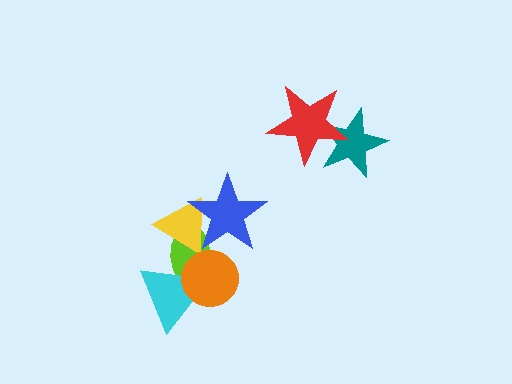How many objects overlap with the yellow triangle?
2 objects overlap with the yellow triangle.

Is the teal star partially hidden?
Yes, it is partially covered by another shape.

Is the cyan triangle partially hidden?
Yes, it is partially covered by another shape.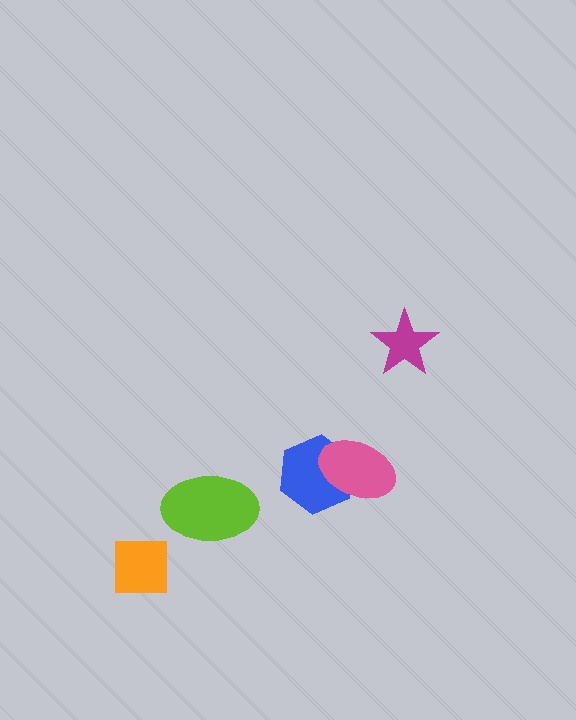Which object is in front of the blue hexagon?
The pink ellipse is in front of the blue hexagon.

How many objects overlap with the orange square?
0 objects overlap with the orange square.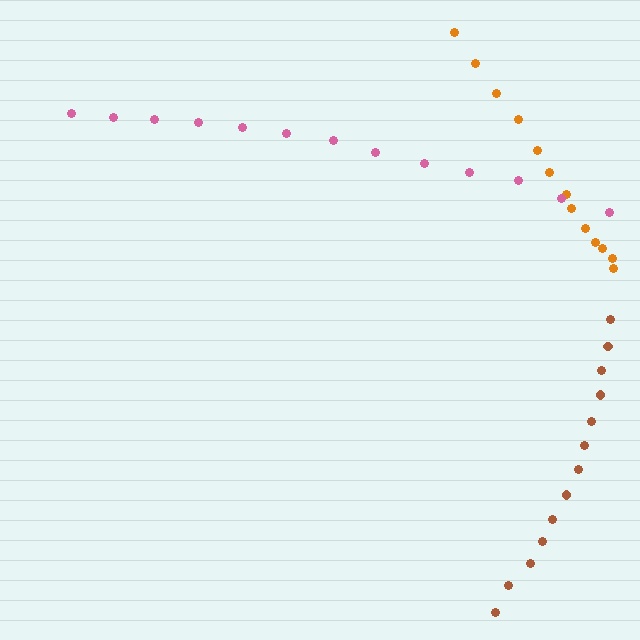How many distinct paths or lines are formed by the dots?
There are 3 distinct paths.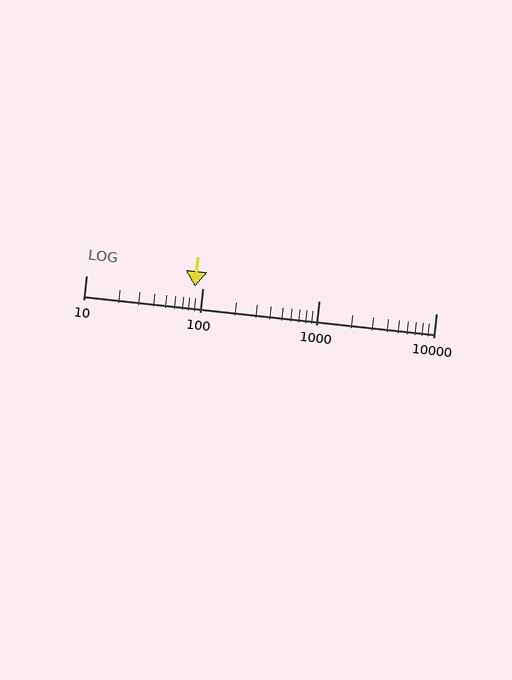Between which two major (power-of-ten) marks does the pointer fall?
The pointer is between 10 and 100.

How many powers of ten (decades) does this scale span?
The scale spans 3 decades, from 10 to 10000.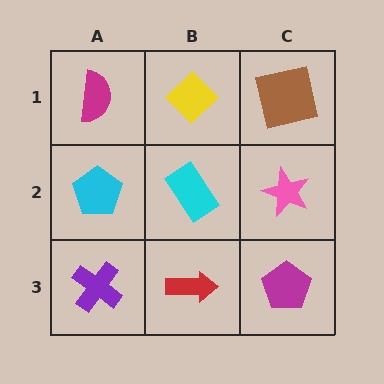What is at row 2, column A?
A cyan pentagon.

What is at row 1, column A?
A magenta semicircle.